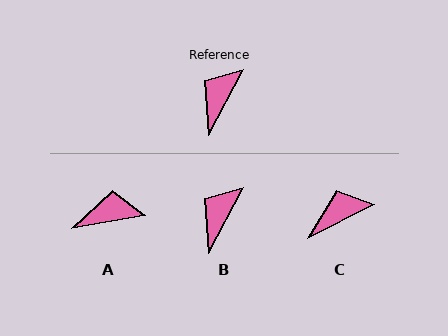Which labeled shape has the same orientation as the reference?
B.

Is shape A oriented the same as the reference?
No, it is off by about 51 degrees.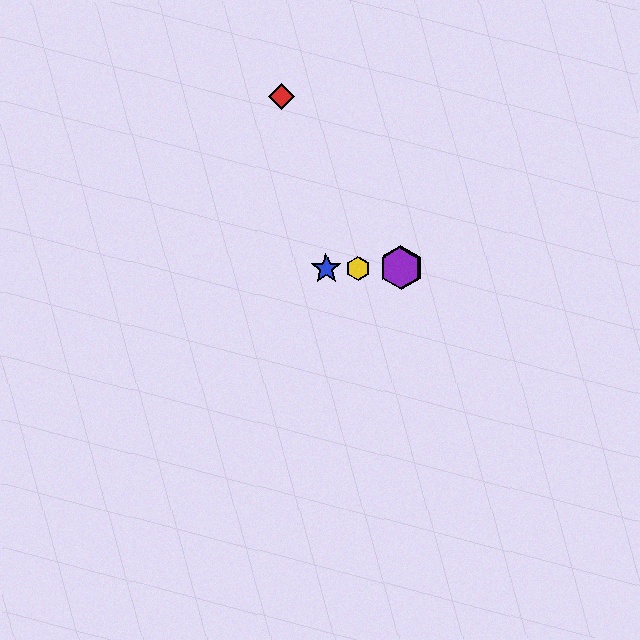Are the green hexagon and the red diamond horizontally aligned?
No, the green hexagon is at y≈268 and the red diamond is at y≈97.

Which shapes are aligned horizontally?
The blue star, the green hexagon, the yellow hexagon, the purple hexagon are aligned horizontally.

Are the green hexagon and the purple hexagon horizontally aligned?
Yes, both are at y≈268.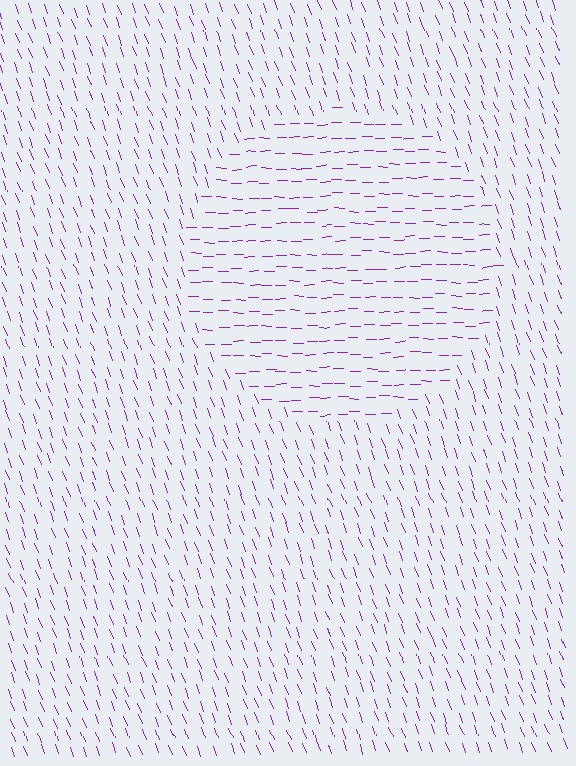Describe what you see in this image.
The image is filled with small purple line segments. A circle region in the image has lines oriented differently from the surrounding lines, creating a visible texture boundary.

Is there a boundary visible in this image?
Yes, there is a texture boundary formed by a change in line orientation.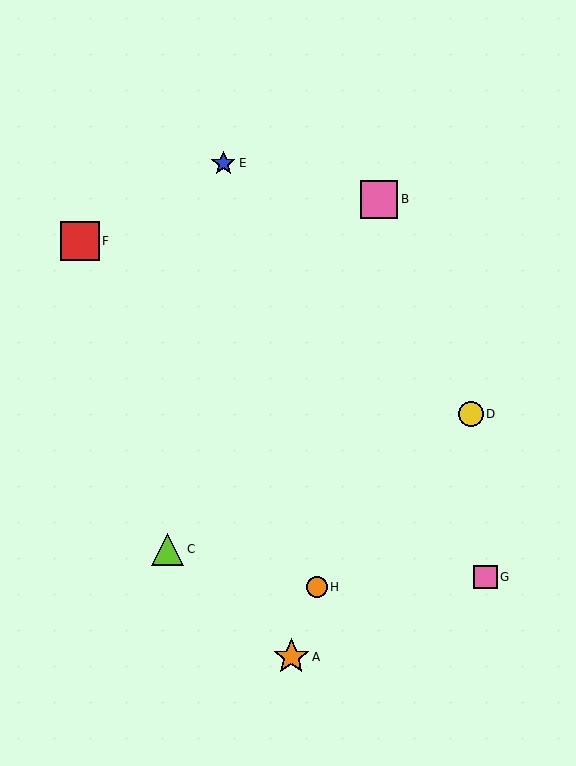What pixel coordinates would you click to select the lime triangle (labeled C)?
Click at (168, 549) to select the lime triangle C.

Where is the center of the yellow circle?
The center of the yellow circle is at (471, 414).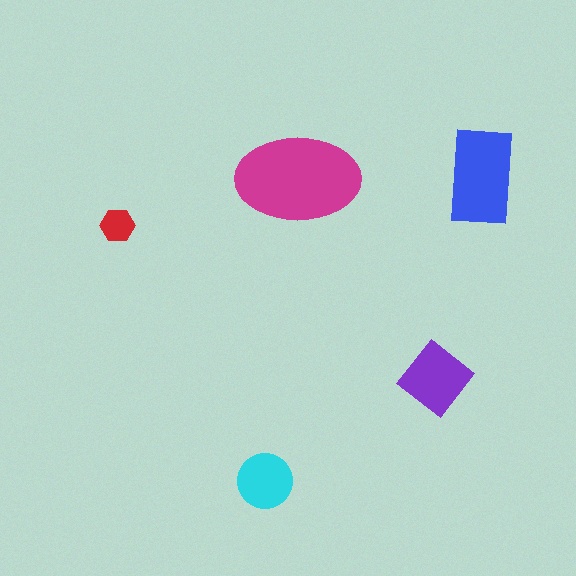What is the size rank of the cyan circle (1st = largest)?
4th.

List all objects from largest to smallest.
The magenta ellipse, the blue rectangle, the purple diamond, the cyan circle, the red hexagon.